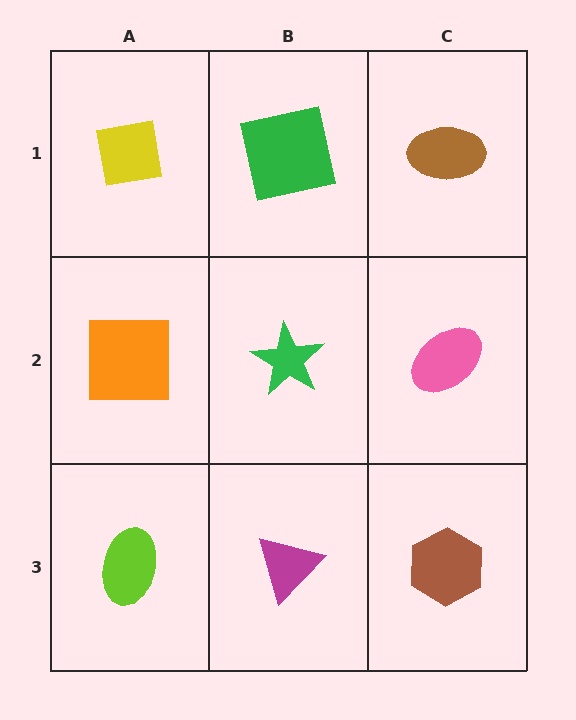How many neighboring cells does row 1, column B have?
3.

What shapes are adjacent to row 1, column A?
An orange square (row 2, column A), a green square (row 1, column B).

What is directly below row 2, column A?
A lime ellipse.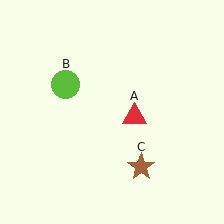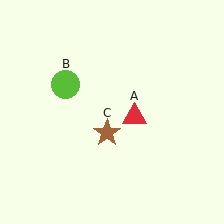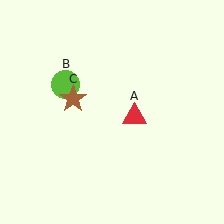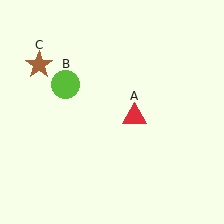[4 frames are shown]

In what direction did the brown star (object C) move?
The brown star (object C) moved up and to the left.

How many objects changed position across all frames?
1 object changed position: brown star (object C).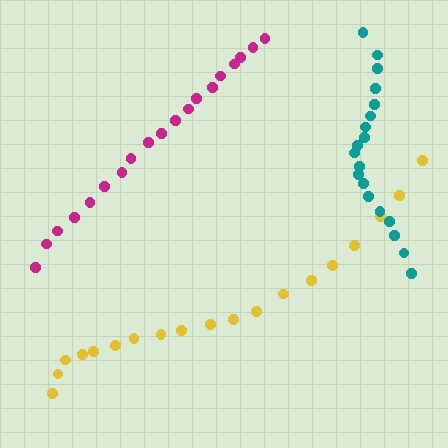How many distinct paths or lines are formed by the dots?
There are 3 distinct paths.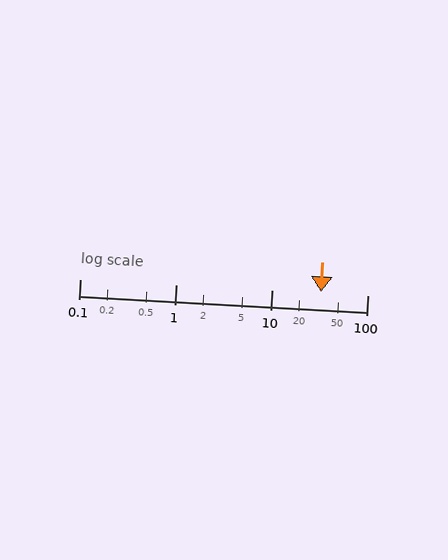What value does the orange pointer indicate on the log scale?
The pointer indicates approximately 33.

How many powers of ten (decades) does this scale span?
The scale spans 3 decades, from 0.1 to 100.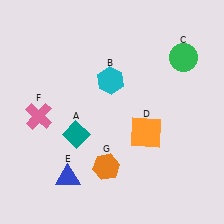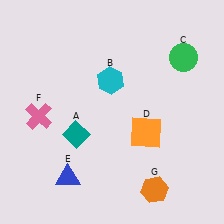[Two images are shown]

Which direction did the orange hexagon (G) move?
The orange hexagon (G) moved right.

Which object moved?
The orange hexagon (G) moved right.